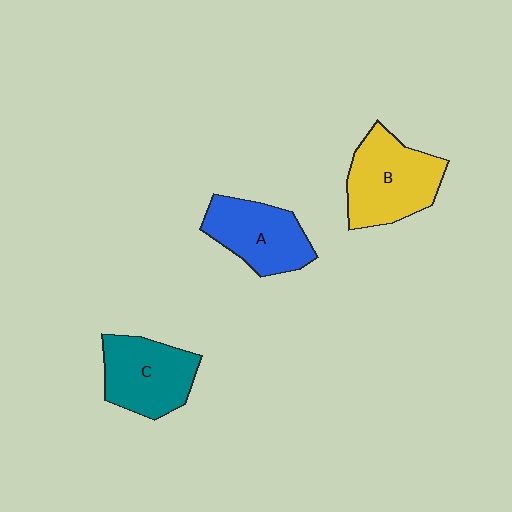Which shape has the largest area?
Shape B (yellow).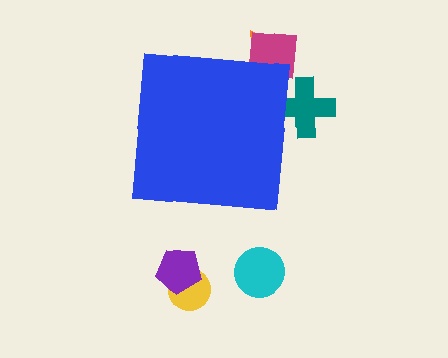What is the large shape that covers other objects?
A blue square.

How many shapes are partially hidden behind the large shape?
3 shapes are partially hidden.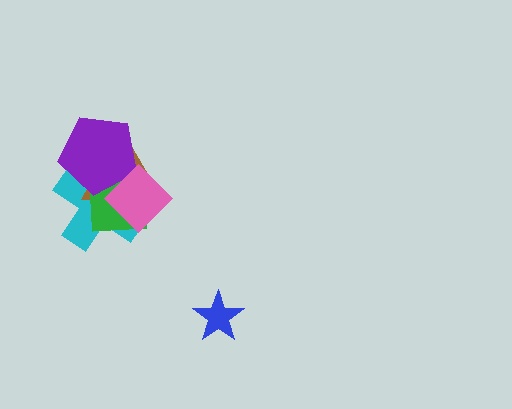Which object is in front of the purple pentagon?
The pink diamond is in front of the purple pentagon.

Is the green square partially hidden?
Yes, it is partially covered by another shape.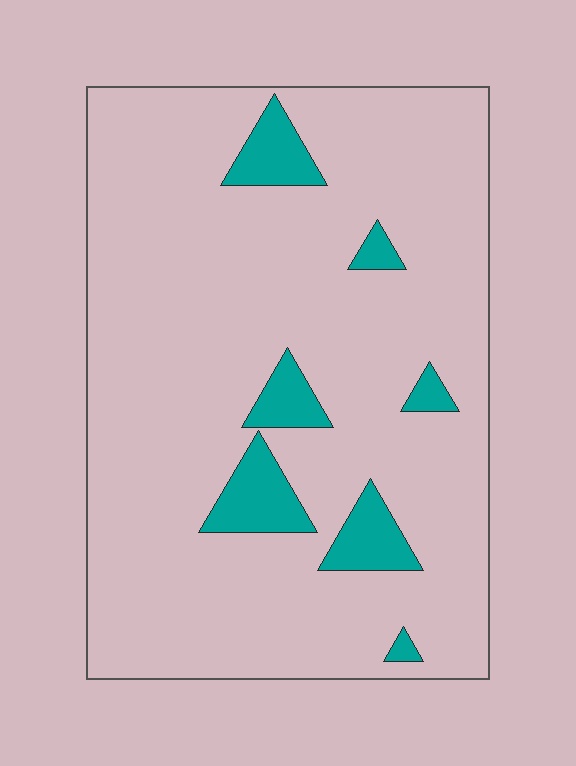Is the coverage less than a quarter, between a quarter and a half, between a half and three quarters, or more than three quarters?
Less than a quarter.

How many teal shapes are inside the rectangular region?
7.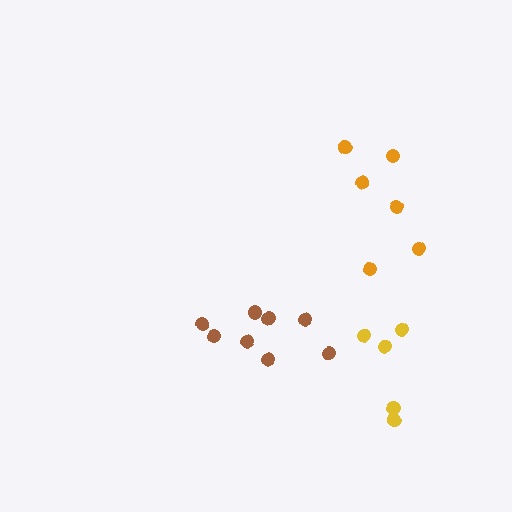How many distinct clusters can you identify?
There are 3 distinct clusters.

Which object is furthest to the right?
The yellow cluster is rightmost.